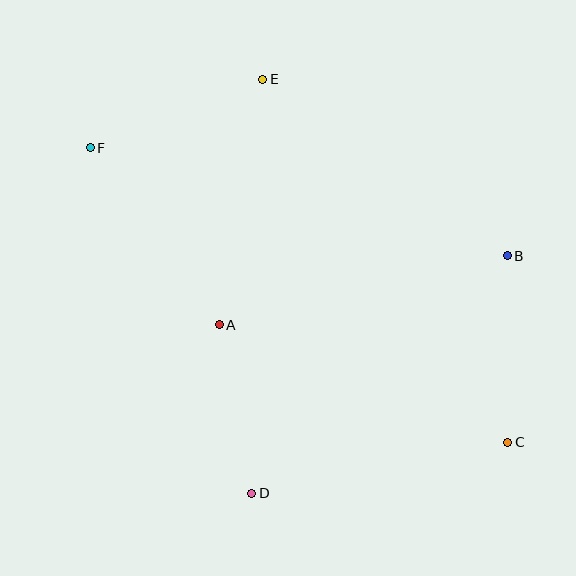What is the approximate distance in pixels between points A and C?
The distance between A and C is approximately 311 pixels.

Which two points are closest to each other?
Points A and D are closest to each other.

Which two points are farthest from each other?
Points C and F are farthest from each other.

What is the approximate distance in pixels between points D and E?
The distance between D and E is approximately 414 pixels.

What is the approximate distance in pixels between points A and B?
The distance between A and B is approximately 296 pixels.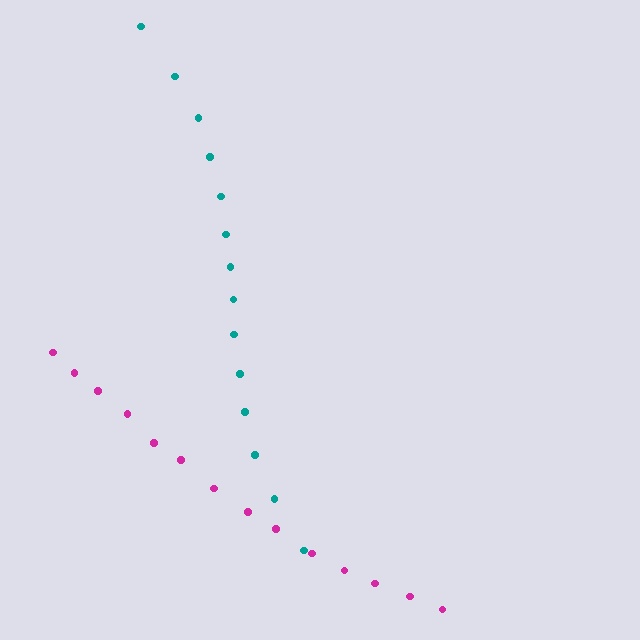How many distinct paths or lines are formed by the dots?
There are 2 distinct paths.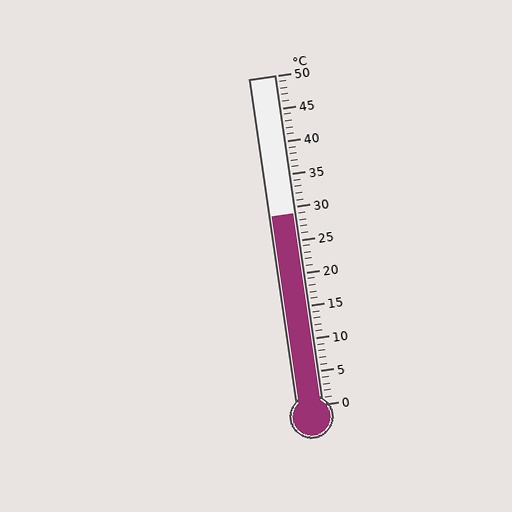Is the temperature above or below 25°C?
The temperature is above 25°C.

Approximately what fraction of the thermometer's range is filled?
The thermometer is filled to approximately 60% of its range.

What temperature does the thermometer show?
The thermometer shows approximately 29°C.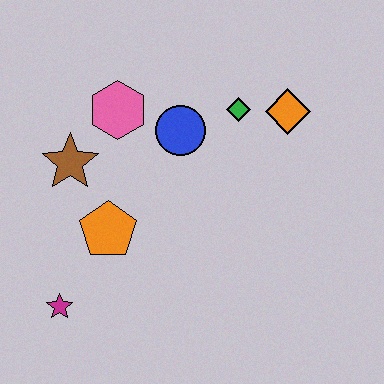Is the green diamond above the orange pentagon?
Yes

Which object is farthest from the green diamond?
The magenta star is farthest from the green diamond.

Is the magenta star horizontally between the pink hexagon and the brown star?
No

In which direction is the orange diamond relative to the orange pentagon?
The orange diamond is to the right of the orange pentagon.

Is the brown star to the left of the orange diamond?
Yes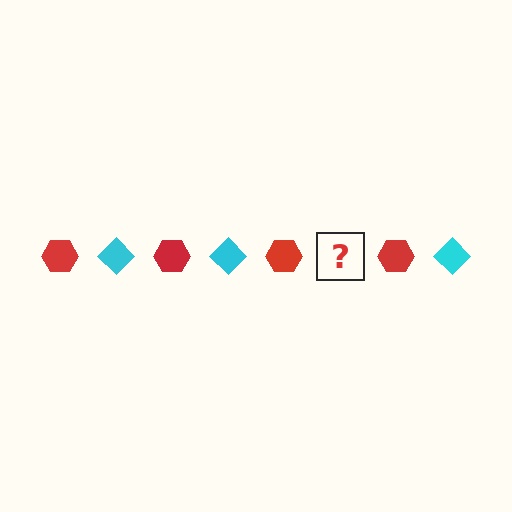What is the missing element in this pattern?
The missing element is a cyan diamond.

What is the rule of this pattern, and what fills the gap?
The rule is that the pattern alternates between red hexagon and cyan diamond. The gap should be filled with a cyan diamond.